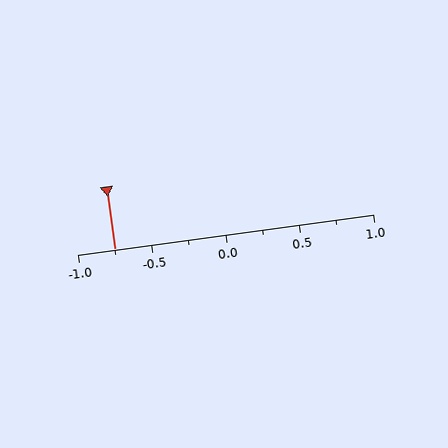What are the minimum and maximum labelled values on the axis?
The axis runs from -1.0 to 1.0.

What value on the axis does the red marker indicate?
The marker indicates approximately -0.75.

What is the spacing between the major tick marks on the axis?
The major ticks are spaced 0.5 apart.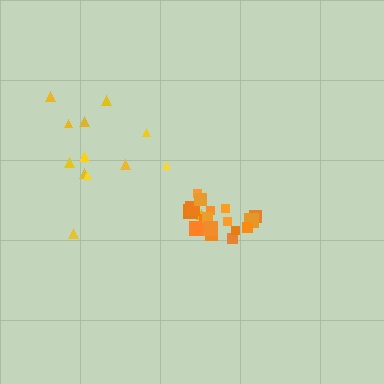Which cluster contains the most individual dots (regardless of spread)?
Orange (17).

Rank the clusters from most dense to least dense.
orange, yellow.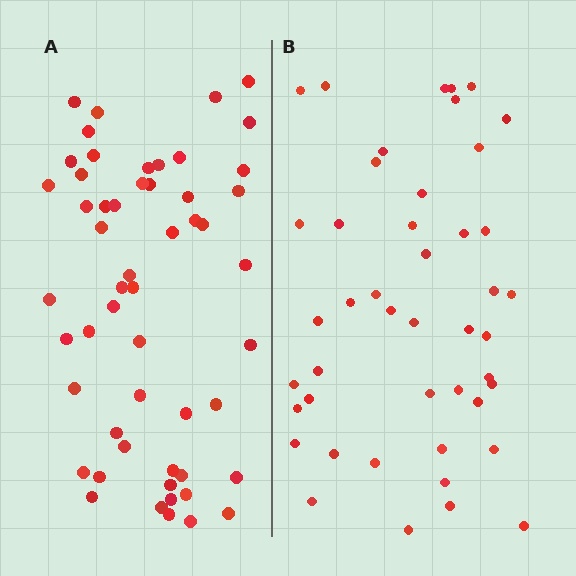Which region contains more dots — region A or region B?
Region A (the left region) has more dots.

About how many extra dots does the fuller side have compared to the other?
Region A has roughly 8 or so more dots than region B.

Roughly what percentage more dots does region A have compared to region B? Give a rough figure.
About 20% more.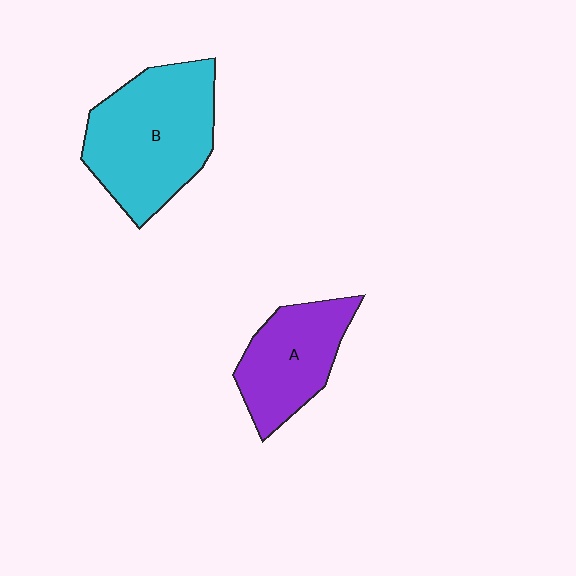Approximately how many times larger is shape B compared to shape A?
Approximately 1.5 times.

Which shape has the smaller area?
Shape A (purple).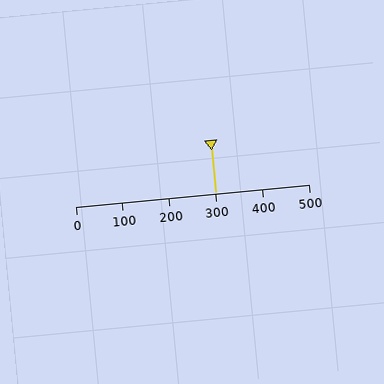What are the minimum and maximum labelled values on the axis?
The axis runs from 0 to 500.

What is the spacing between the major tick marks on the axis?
The major ticks are spaced 100 apart.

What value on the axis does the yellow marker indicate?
The marker indicates approximately 300.